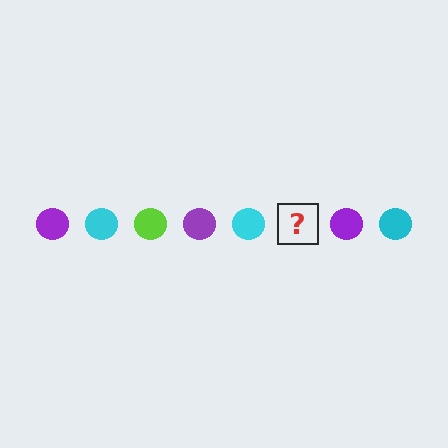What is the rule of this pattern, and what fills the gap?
The rule is that the pattern cycles through purple, cyan, lime circles. The gap should be filled with a lime circle.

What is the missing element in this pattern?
The missing element is a lime circle.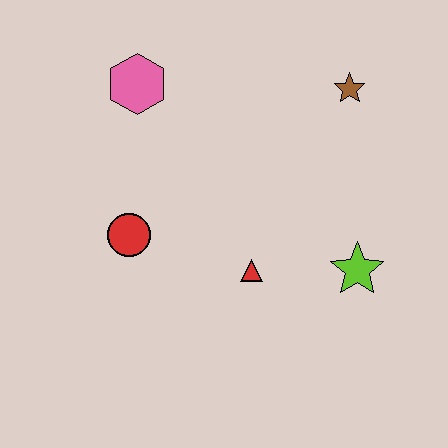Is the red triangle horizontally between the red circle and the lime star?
Yes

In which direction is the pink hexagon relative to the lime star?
The pink hexagon is to the left of the lime star.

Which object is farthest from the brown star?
The red circle is farthest from the brown star.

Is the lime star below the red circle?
Yes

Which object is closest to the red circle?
The red triangle is closest to the red circle.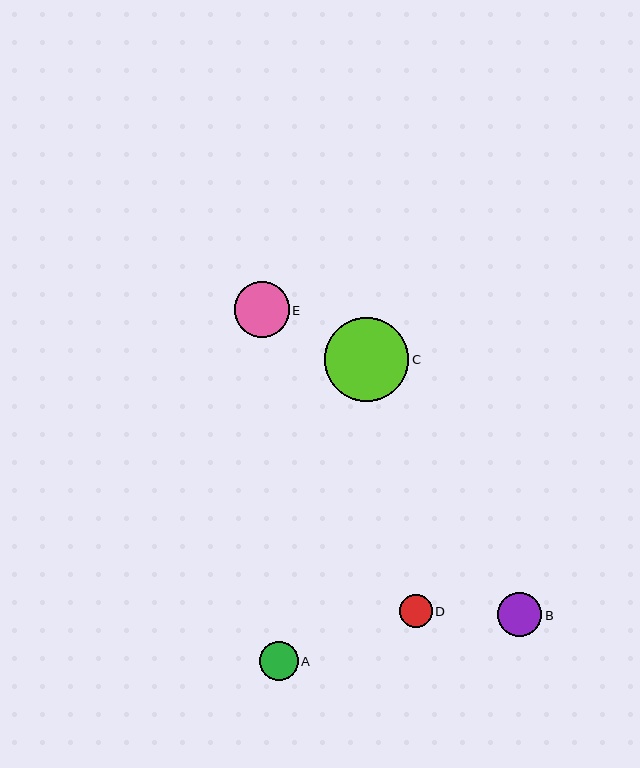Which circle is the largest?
Circle C is the largest with a size of approximately 84 pixels.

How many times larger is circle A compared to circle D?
Circle A is approximately 1.2 times the size of circle D.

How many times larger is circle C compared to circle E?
Circle C is approximately 1.5 times the size of circle E.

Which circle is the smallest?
Circle D is the smallest with a size of approximately 33 pixels.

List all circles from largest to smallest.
From largest to smallest: C, E, B, A, D.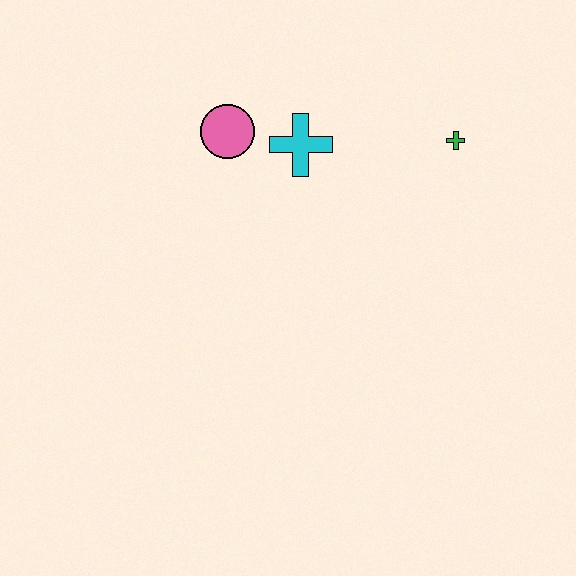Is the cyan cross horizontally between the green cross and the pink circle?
Yes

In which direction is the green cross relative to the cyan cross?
The green cross is to the right of the cyan cross.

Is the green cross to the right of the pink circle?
Yes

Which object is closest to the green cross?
The cyan cross is closest to the green cross.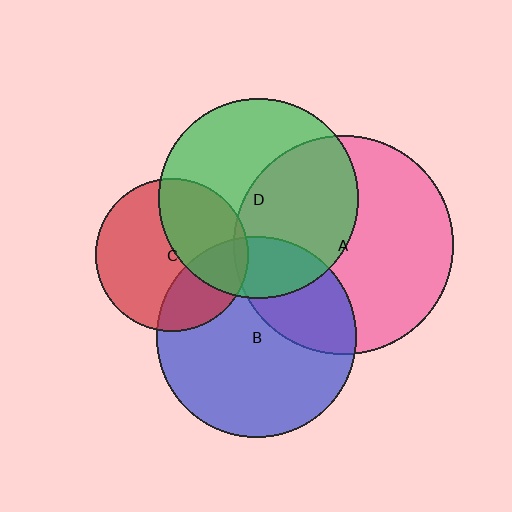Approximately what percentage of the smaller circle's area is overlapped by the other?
Approximately 5%.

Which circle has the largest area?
Circle A (pink).